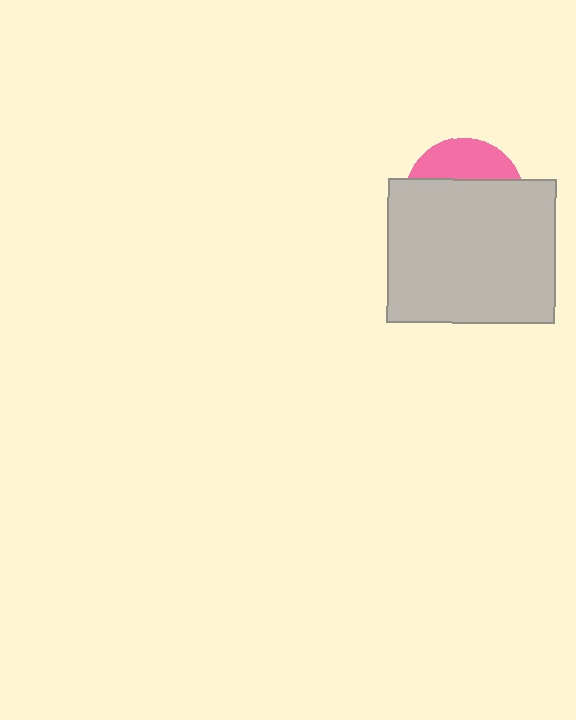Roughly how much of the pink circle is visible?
A small part of it is visible (roughly 31%).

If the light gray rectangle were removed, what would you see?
You would see the complete pink circle.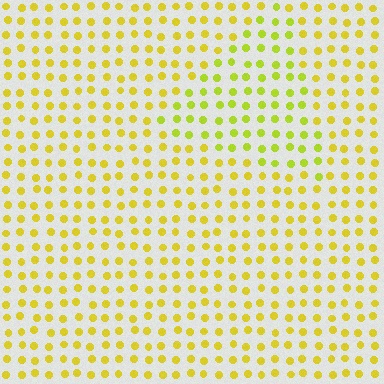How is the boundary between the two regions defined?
The boundary is defined purely by a slight shift in hue (about 21 degrees). Spacing, size, and orientation are identical on both sides.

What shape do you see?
I see a triangle.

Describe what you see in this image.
The image is filled with small yellow elements in a uniform arrangement. A triangle-shaped region is visible where the elements are tinted to a slightly different hue, forming a subtle color boundary.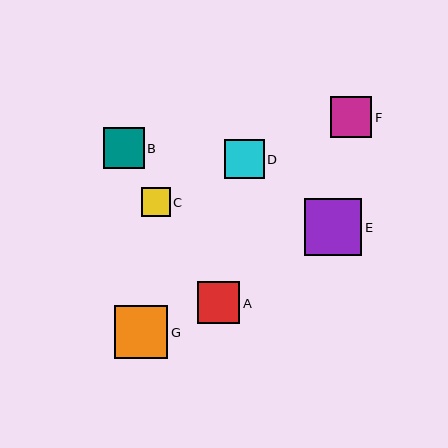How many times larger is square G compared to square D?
Square G is approximately 1.3 times the size of square D.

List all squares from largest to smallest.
From largest to smallest: E, G, A, B, F, D, C.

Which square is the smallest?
Square C is the smallest with a size of approximately 29 pixels.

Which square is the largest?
Square E is the largest with a size of approximately 57 pixels.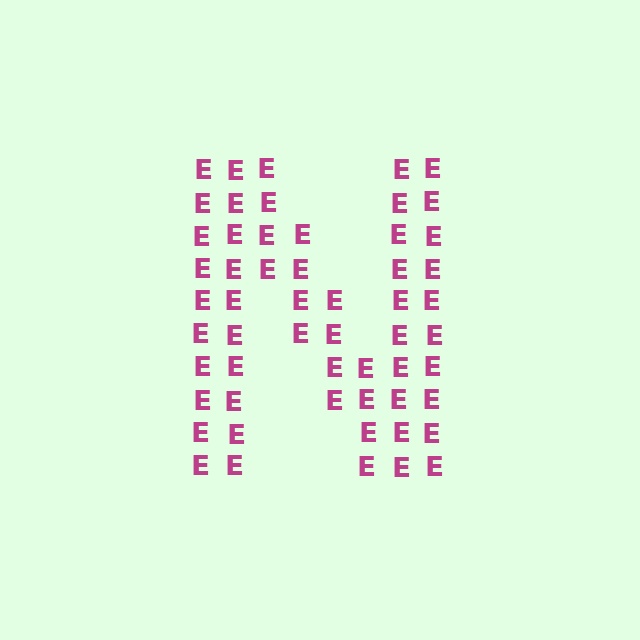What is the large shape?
The large shape is the letter N.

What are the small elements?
The small elements are letter E's.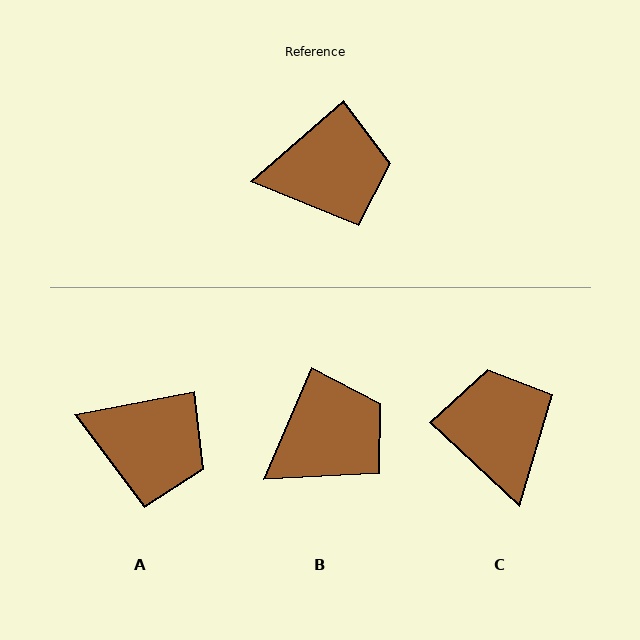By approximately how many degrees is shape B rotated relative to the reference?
Approximately 26 degrees counter-clockwise.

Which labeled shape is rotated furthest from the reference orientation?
C, about 96 degrees away.